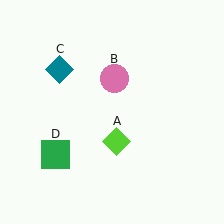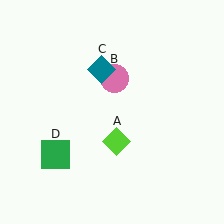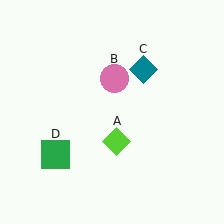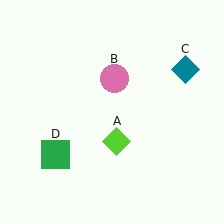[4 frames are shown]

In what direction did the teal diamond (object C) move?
The teal diamond (object C) moved right.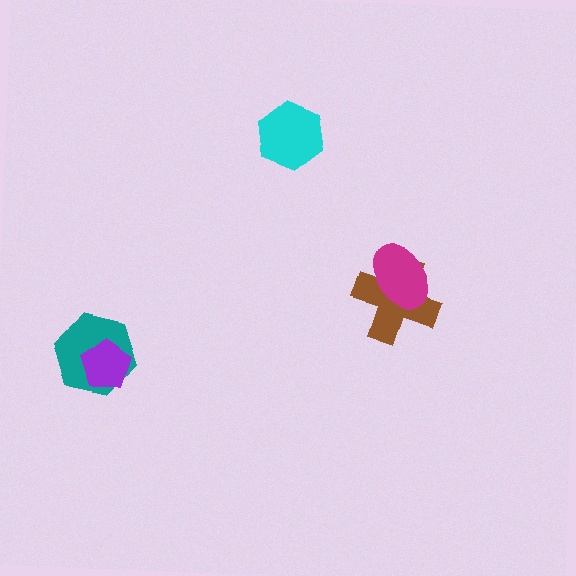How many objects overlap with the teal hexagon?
1 object overlaps with the teal hexagon.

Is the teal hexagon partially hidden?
Yes, it is partially covered by another shape.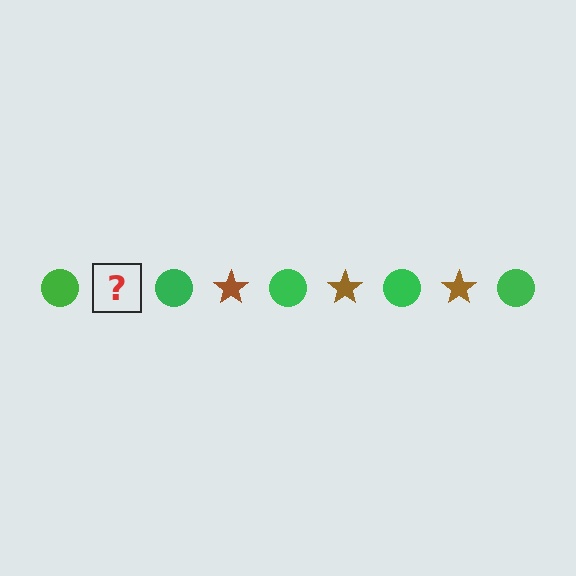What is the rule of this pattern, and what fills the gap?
The rule is that the pattern alternates between green circle and brown star. The gap should be filled with a brown star.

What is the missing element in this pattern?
The missing element is a brown star.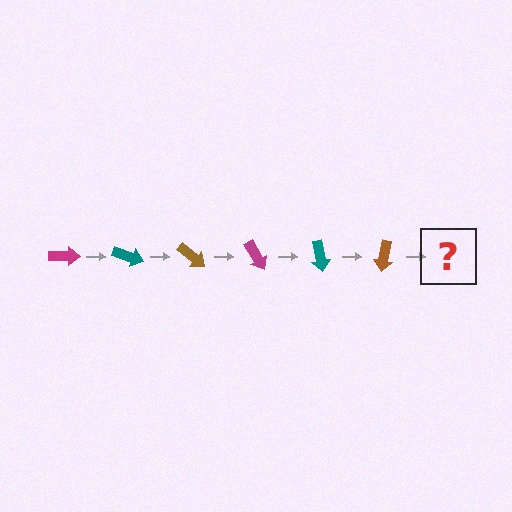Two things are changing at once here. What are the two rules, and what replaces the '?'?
The two rules are that it rotates 20 degrees each step and the color cycles through magenta, teal, and brown. The '?' should be a magenta arrow, rotated 120 degrees from the start.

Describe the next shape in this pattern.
It should be a magenta arrow, rotated 120 degrees from the start.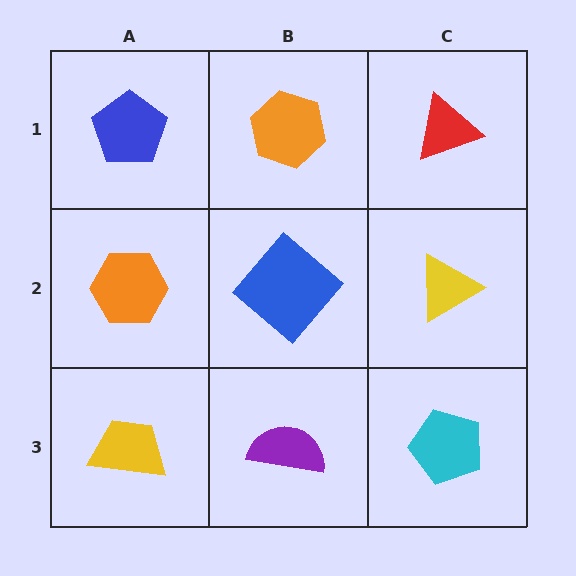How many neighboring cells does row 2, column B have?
4.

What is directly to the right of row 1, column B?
A red triangle.